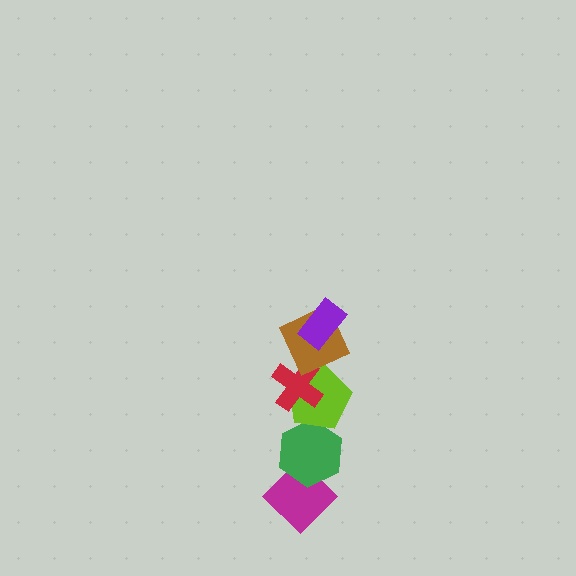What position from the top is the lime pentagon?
The lime pentagon is 4th from the top.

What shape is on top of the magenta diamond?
The green hexagon is on top of the magenta diamond.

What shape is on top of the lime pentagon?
The red cross is on top of the lime pentagon.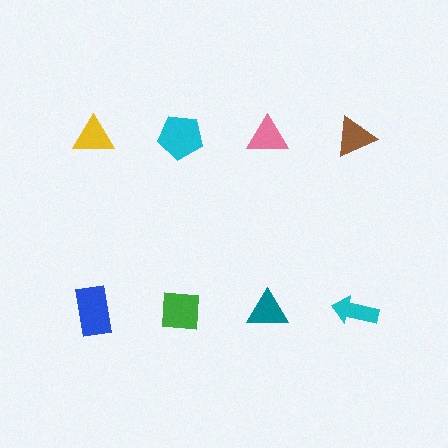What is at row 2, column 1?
A blue rectangle.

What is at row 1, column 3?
A pink triangle.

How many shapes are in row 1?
4 shapes.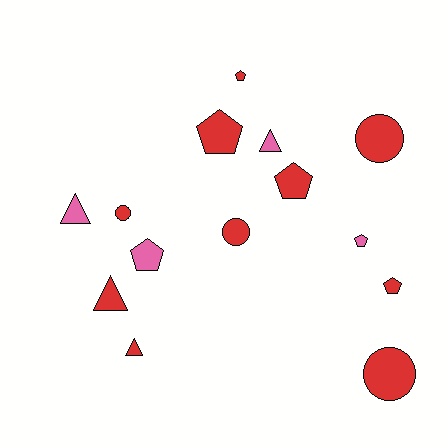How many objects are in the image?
There are 14 objects.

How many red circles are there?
There are 4 red circles.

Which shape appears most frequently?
Pentagon, with 6 objects.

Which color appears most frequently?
Red, with 10 objects.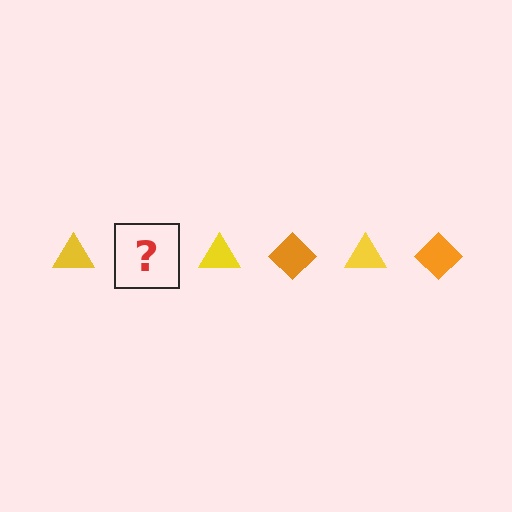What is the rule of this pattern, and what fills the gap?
The rule is that the pattern alternates between yellow triangle and orange diamond. The gap should be filled with an orange diamond.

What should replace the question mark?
The question mark should be replaced with an orange diamond.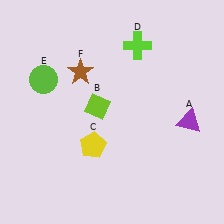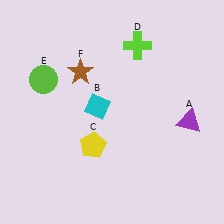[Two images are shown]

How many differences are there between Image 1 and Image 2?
There is 1 difference between the two images.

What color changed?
The diamond (B) changed from lime in Image 1 to cyan in Image 2.